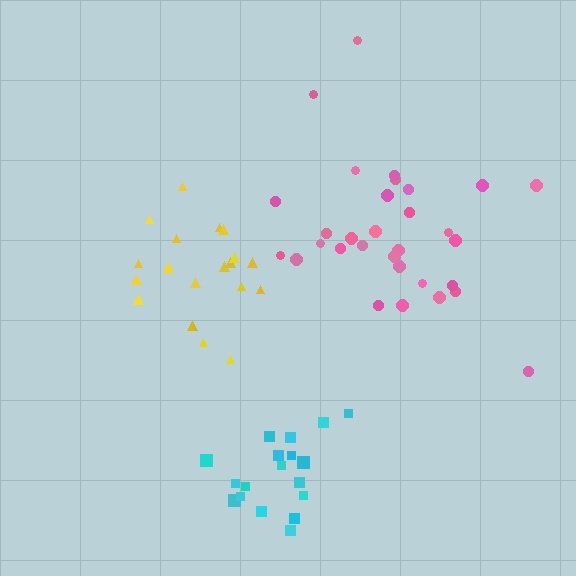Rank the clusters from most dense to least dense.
cyan, yellow, pink.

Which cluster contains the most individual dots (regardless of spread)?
Pink (31).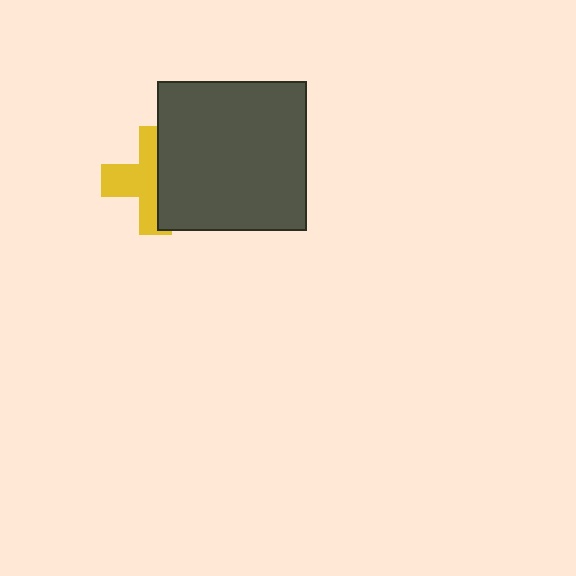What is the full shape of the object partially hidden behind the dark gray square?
The partially hidden object is a yellow cross.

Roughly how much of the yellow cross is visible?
About half of it is visible (roughly 55%).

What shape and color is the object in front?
The object in front is a dark gray square.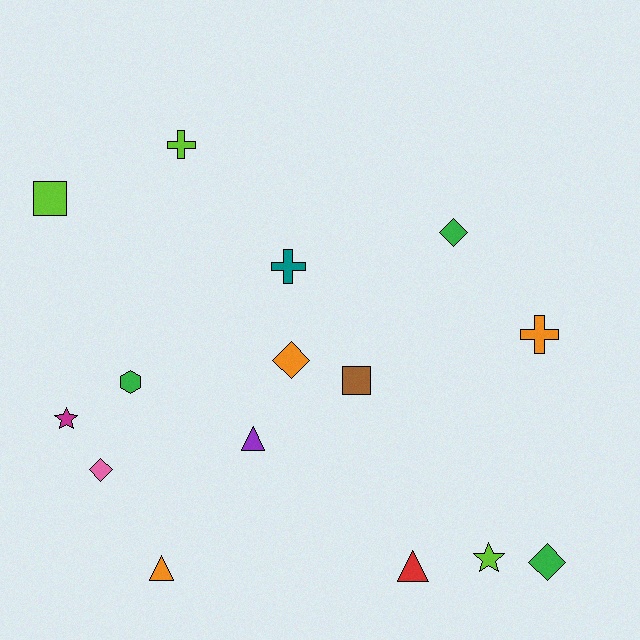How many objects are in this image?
There are 15 objects.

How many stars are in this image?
There are 2 stars.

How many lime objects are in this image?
There are 3 lime objects.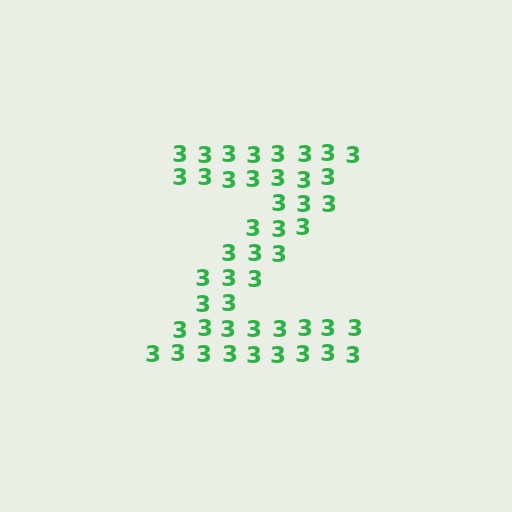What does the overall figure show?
The overall figure shows the letter Z.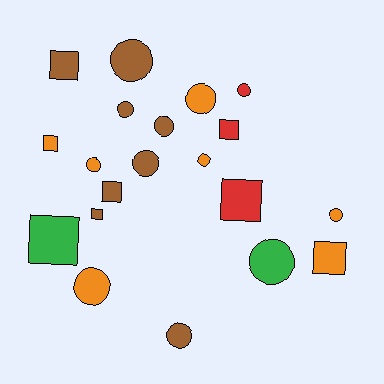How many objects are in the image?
There are 20 objects.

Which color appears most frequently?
Brown, with 8 objects.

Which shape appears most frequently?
Circle, with 12 objects.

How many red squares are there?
There are 2 red squares.